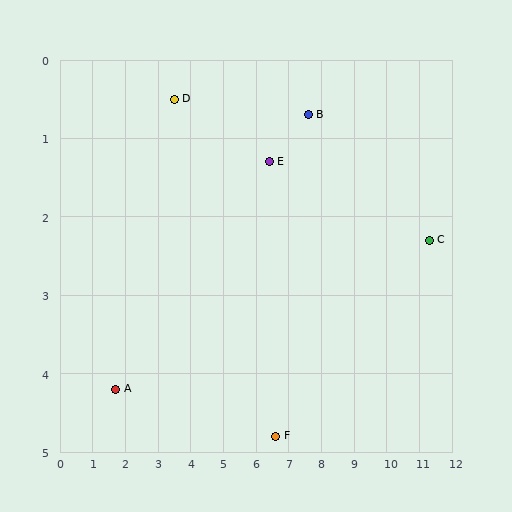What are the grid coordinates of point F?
Point F is at approximately (6.6, 4.8).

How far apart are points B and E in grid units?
Points B and E are about 1.3 grid units apart.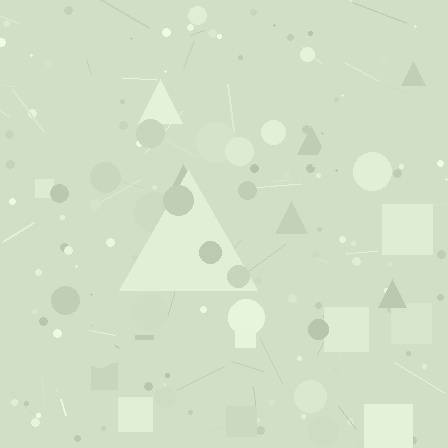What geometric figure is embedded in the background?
A triangle is embedded in the background.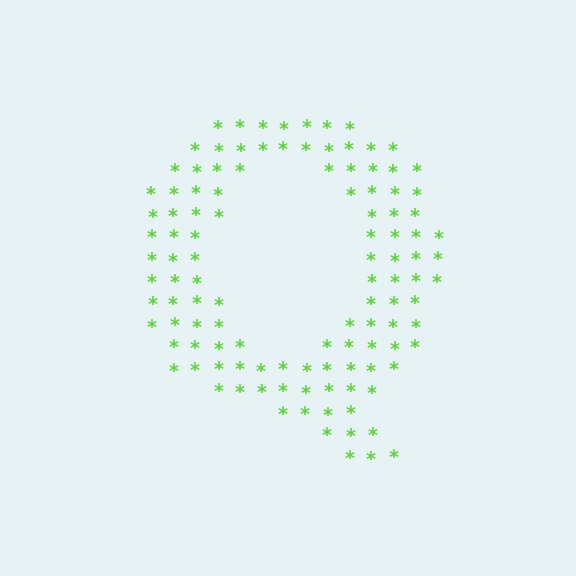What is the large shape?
The large shape is the letter Q.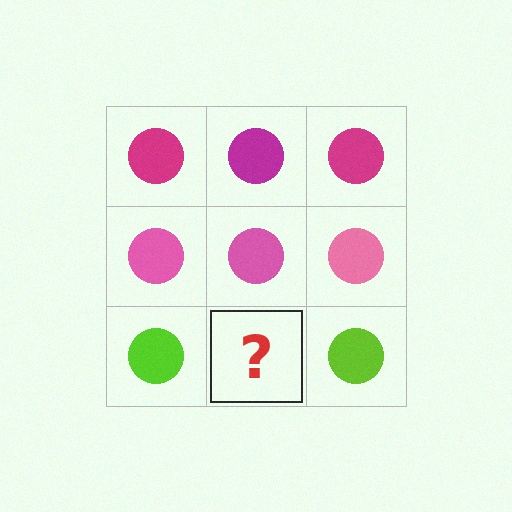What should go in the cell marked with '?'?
The missing cell should contain a lime circle.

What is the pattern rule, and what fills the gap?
The rule is that each row has a consistent color. The gap should be filled with a lime circle.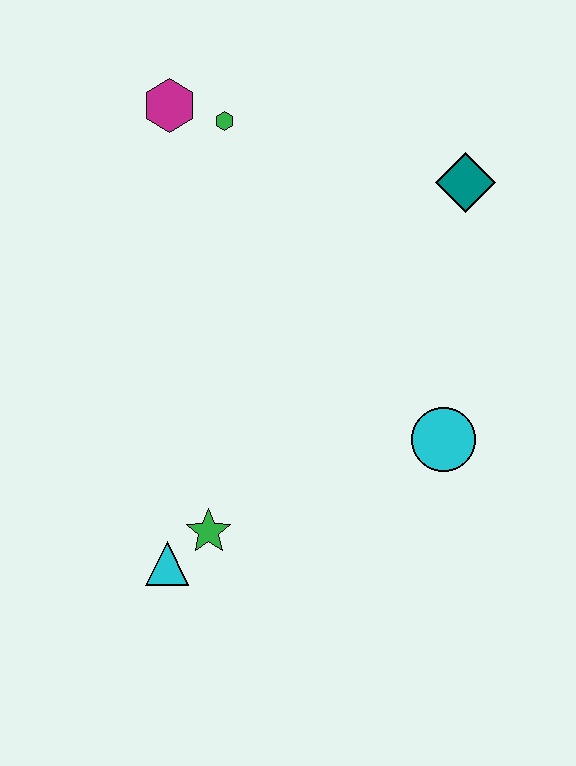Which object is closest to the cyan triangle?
The green star is closest to the cyan triangle.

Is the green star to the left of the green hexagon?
Yes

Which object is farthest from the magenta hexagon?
The cyan triangle is farthest from the magenta hexagon.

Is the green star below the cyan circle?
Yes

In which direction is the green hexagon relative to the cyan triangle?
The green hexagon is above the cyan triangle.